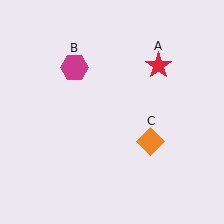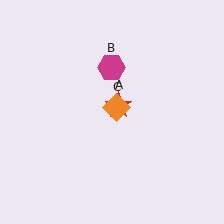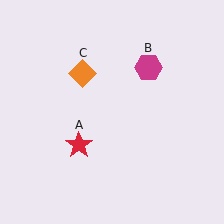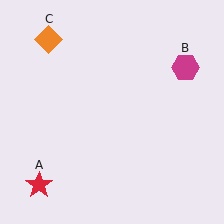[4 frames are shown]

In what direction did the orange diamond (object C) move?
The orange diamond (object C) moved up and to the left.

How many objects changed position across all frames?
3 objects changed position: red star (object A), magenta hexagon (object B), orange diamond (object C).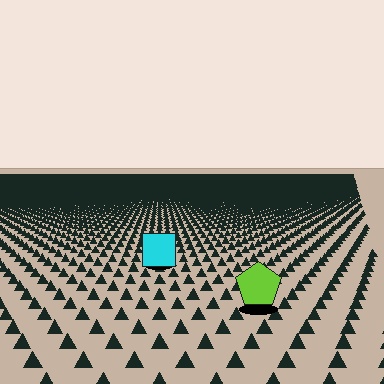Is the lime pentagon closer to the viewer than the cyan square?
Yes. The lime pentagon is closer — you can tell from the texture gradient: the ground texture is coarser near it.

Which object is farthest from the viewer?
The cyan square is farthest from the viewer. It appears smaller and the ground texture around it is denser.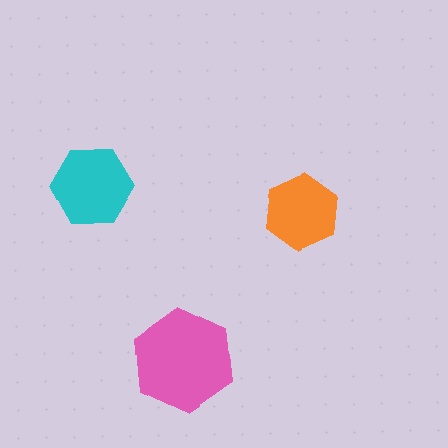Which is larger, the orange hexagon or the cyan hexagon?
The cyan one.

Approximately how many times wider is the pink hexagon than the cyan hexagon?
About 1.5 times wider.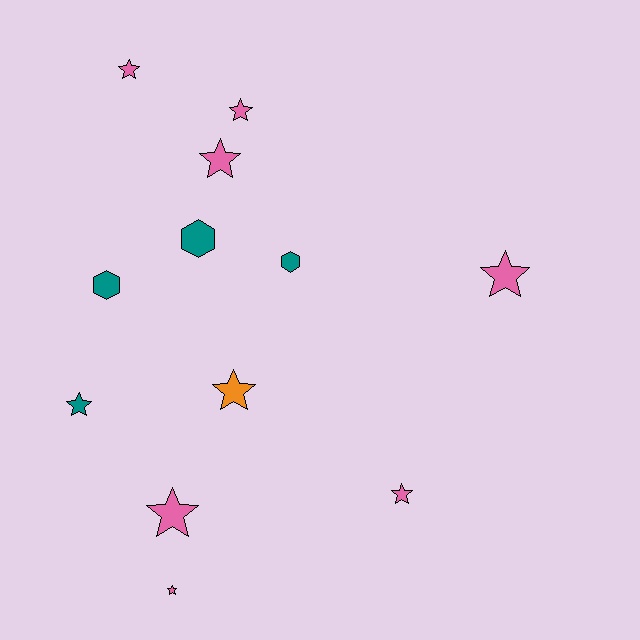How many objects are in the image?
There are 12 objects.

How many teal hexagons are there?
There are 3 teal hexagons.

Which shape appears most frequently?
Star, with 9 objects.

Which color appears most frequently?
Pink, with 7 objects.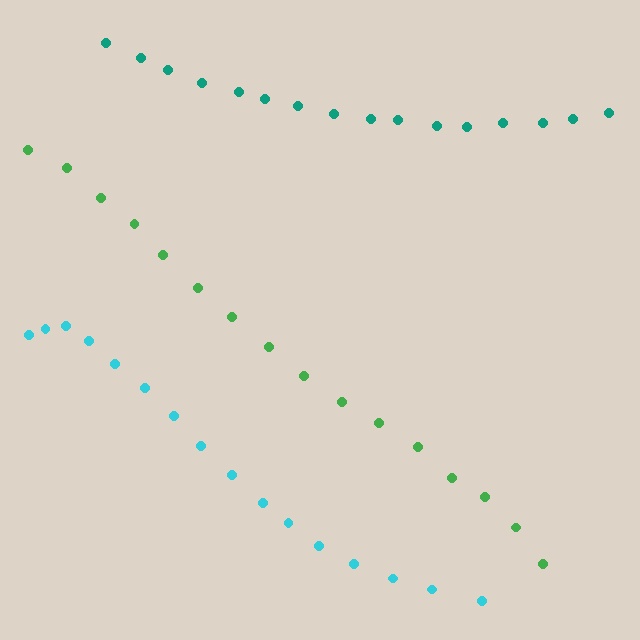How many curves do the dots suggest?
There are 3 distinct paths.